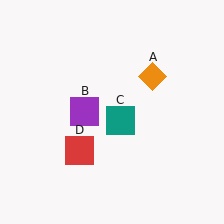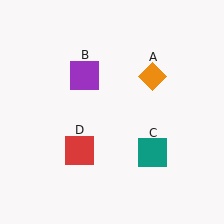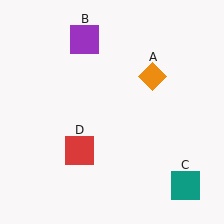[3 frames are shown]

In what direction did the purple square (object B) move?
The purple square (object B) moved up.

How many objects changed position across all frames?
2 objects changed position: purple square (object B), teal square (object C).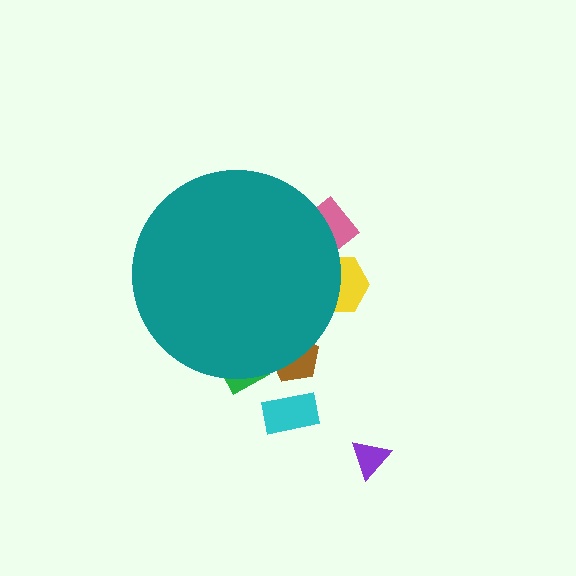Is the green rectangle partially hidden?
Yes, the green rectangle is partially hidden behind the teal circle.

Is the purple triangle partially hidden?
No, the purple triangle is fully visible.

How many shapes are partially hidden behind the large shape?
4 shapes are partially hidden.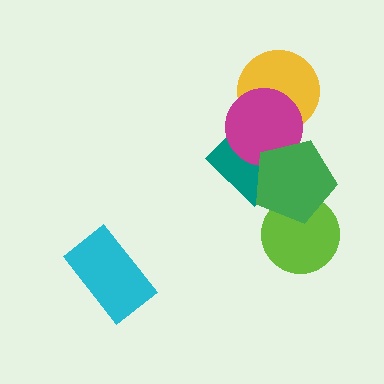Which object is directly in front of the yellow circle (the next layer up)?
The teal diamond is directly in front of the yellow circle.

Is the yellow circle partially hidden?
Yes, it is partially covered by another shape.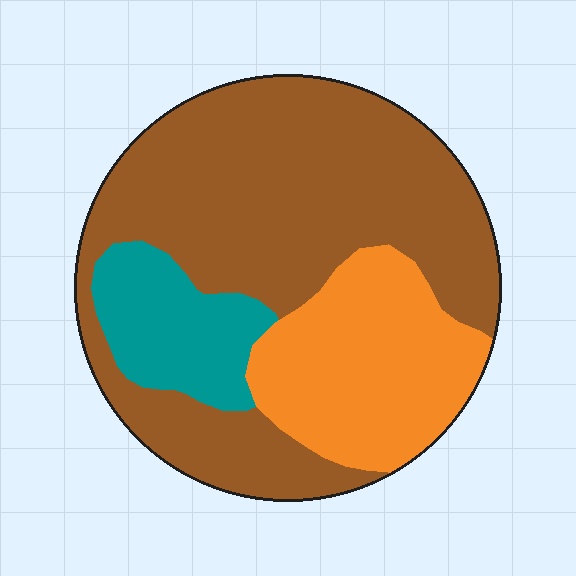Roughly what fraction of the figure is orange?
Orange takes up about one quarter (1/4) of the figure.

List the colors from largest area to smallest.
From largest to smallest: brown, orange, teal.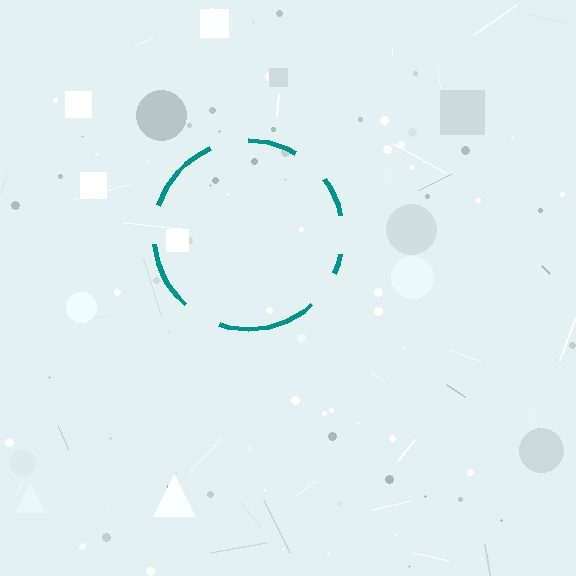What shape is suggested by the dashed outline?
The dashed outline suggests a circle.